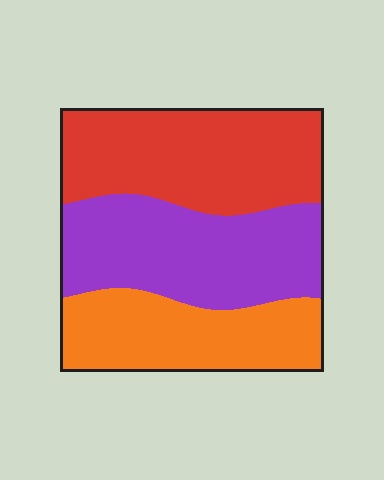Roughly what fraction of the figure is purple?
Purple takes up about three eighths (3/8) of the figure.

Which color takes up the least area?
Orange, at roughly 30%.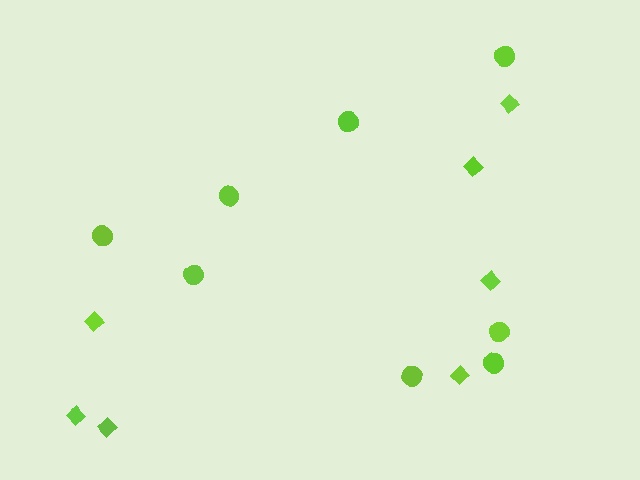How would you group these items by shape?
There are 2 groups: one group of circles (8) and one group of diamonds (7).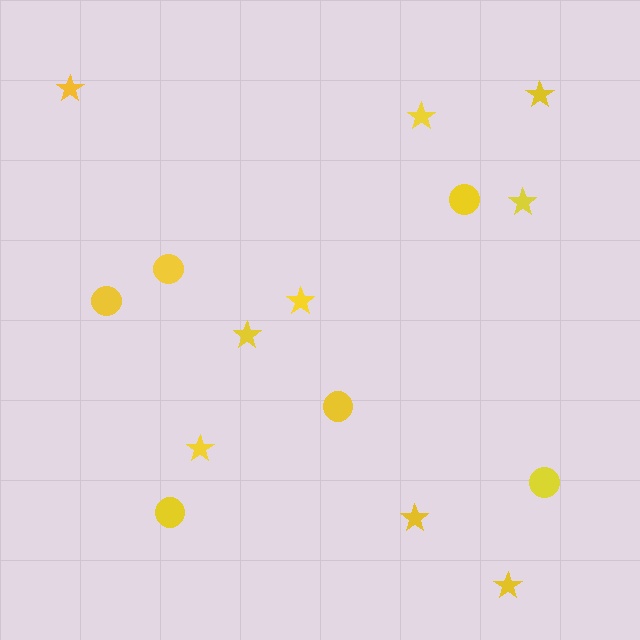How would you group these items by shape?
There are 2 groups: one group of stars (9) and one group of circles (6).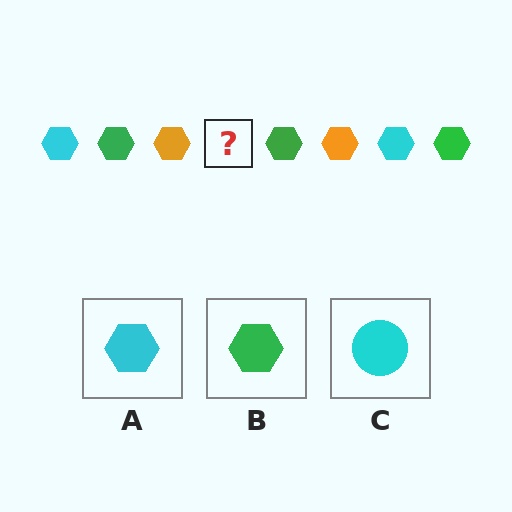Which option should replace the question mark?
Option A.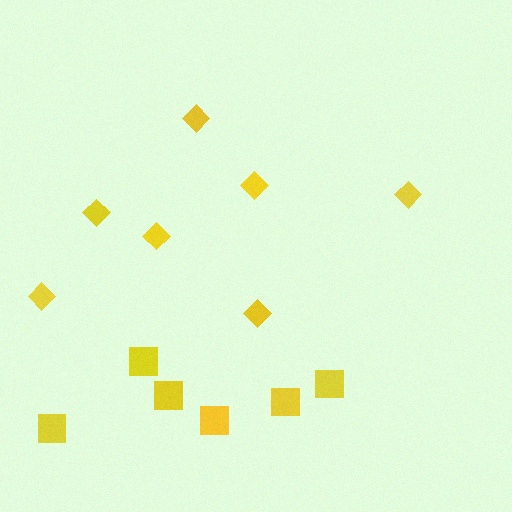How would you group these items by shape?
There are 2 groups: one group of squares (6) and one group of diamonds (7).